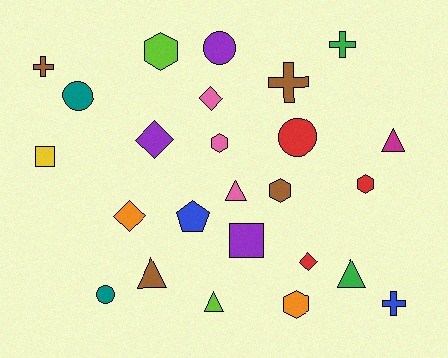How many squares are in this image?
There are 2 squares.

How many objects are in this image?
There are 25 objects.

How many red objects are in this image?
There are 3 red objects.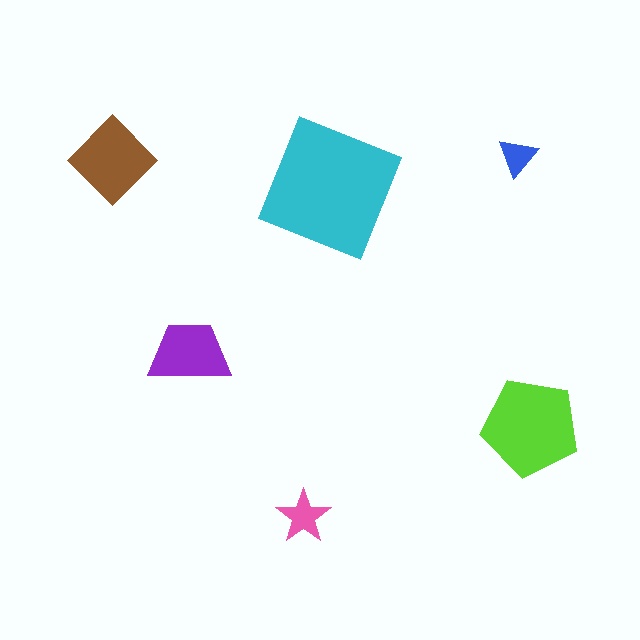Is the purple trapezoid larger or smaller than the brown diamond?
Smaller.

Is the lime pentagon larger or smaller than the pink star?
Larger.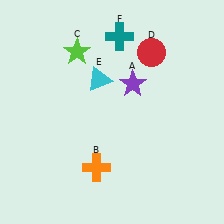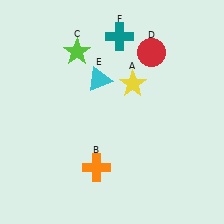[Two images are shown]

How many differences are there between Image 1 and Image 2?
There is 1 difference between the two images.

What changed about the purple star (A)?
In Image 1, A is purple. In Image 2, it changed to yellow.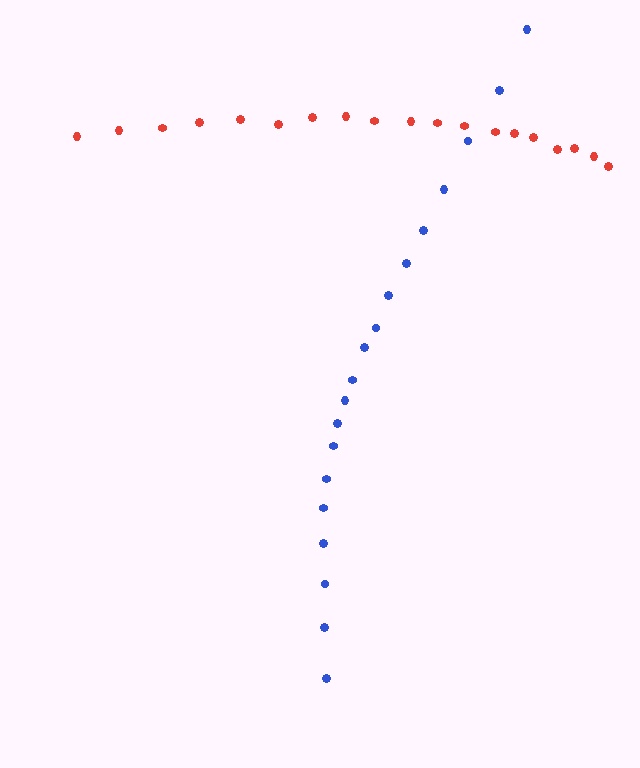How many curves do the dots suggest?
There are 2 distinct paths.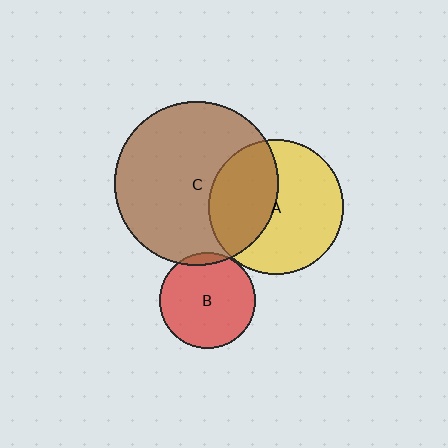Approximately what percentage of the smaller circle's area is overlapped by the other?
Approximately 40%.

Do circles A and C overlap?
Yes.